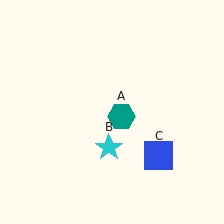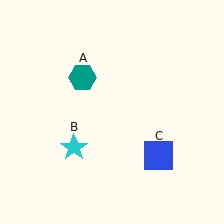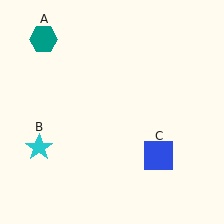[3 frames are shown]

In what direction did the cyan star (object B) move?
The cyan star (object B) moved left.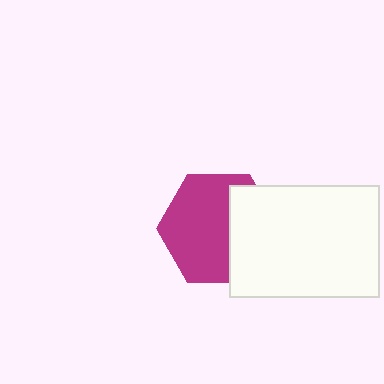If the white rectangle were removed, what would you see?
You would see the complete magenta hexagon.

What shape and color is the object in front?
The object in front is a white rectangle.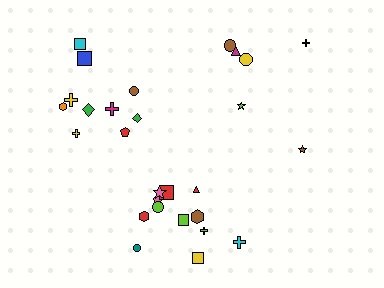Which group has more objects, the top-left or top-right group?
The top-left group.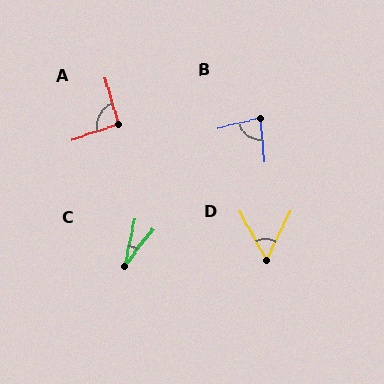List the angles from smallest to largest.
C (25°), D (54°), B (81°), A (93°).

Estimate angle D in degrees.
Approximately 54 degrees.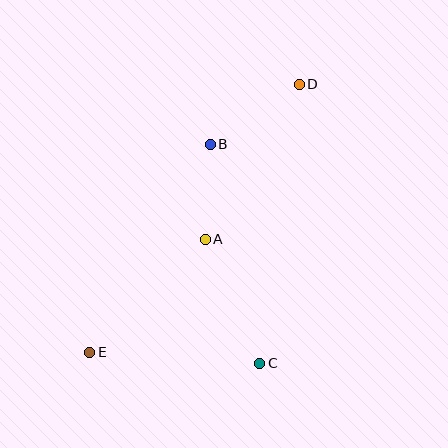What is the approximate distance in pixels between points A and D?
The distance between A and D is approximately 181 pixels.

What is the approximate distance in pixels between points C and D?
The distance between C and D is approximately 282 pixels.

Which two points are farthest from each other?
Points D and E are farthest from each other.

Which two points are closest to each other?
Points A and B are closest to each other.